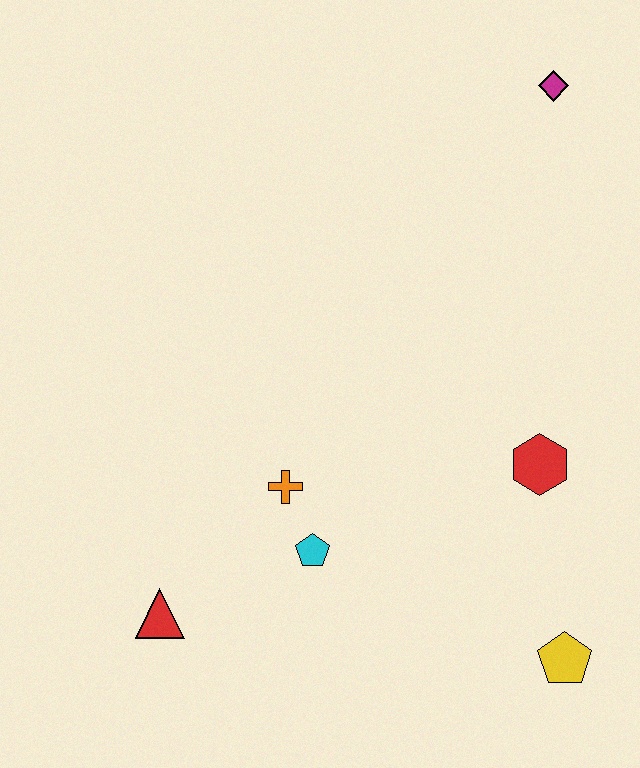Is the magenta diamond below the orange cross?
No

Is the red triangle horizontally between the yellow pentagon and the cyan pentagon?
No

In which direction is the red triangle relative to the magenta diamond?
The red triangle is below the magenta diamond.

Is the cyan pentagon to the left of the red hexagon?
Yes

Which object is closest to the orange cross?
The cyan pentagon is closest to the orange cross.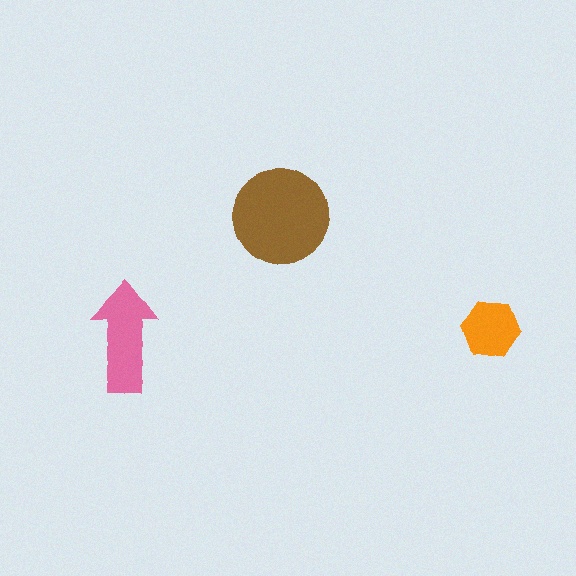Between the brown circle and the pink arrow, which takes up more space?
The brown circle.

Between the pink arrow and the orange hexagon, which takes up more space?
The pink arrow.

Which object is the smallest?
The orange hexagon.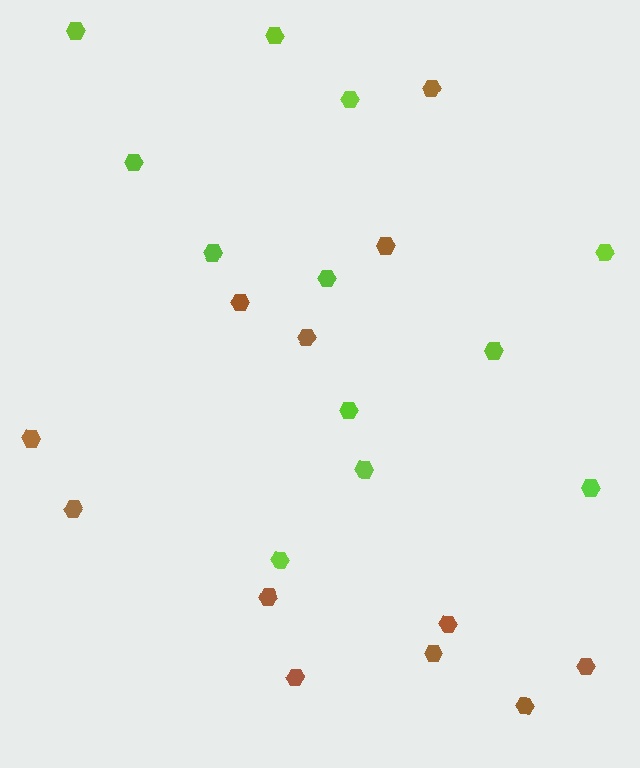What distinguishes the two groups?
There are 2 groups: one group of brown hexagons (12) and one group of lime hexagons (12).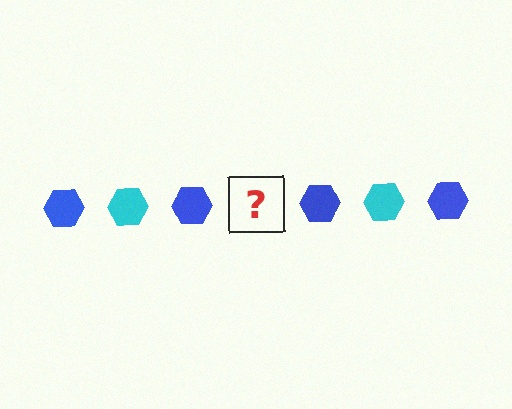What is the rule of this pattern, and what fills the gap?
The rule is that the pattern cycles through blue, cyan hexagons. The gap should be filled with a cyan hexagon.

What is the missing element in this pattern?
The missing element is a cyan hexagon.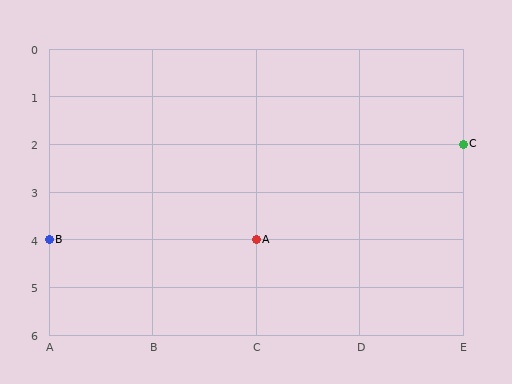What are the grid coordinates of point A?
Point A is at grid coordinates (C, 4).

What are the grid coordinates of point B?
Point B is at grid coordinates (A, 4).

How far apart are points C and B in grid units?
Points C and B are 4 columns and 2 rows apart (about 4.5 grid units diagonally).